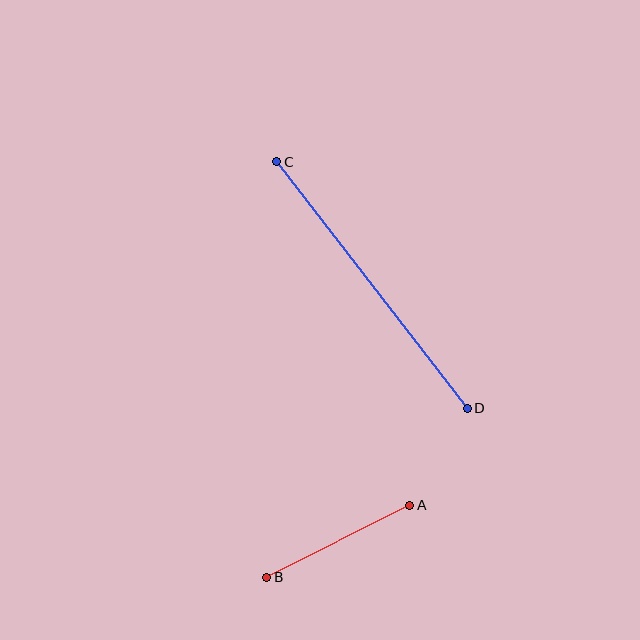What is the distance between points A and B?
The distance is approximately 160 pixels.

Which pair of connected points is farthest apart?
Points C and D are farthest apart.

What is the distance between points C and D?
The distance is approximately 311 pixels.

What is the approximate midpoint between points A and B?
The midpoint is at approximately (338, 541) pixels.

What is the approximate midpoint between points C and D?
The midpoint is at approximately (372, 285) pixels.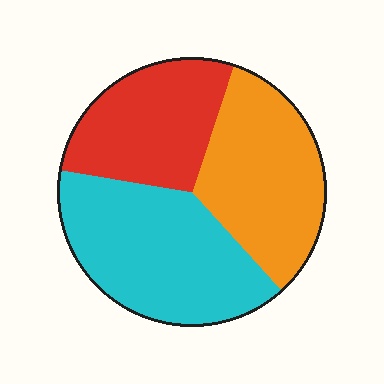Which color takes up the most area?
Cyan, at roughly 40%.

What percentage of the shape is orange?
Orange covers 33% of the shape.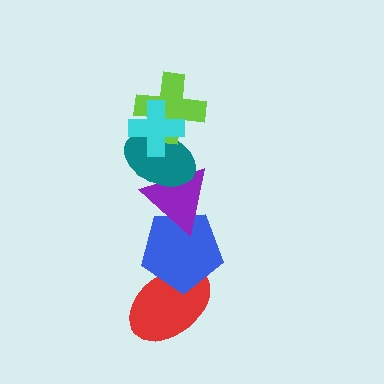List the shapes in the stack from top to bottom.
From top to bottom: the cyan cross, the lime cross, the teal ellipse, the purple triangle, the blue pentagon, the red ellipse.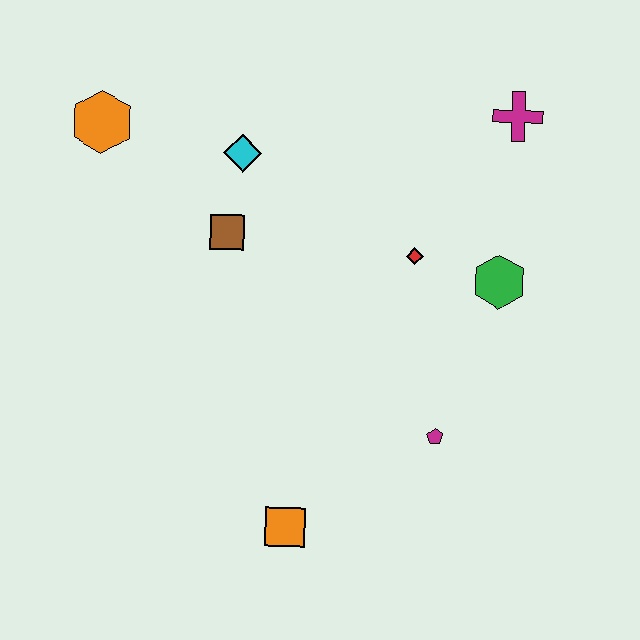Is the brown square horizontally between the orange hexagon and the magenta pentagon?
Yes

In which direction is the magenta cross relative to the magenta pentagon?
The magenta cross is above the magenta pentagon.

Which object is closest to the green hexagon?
The red diamond is closest to the green hexagon.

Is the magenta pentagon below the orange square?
No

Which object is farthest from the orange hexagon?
The magenta pentagon is farthest from the orange hexagon.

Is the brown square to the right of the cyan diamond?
No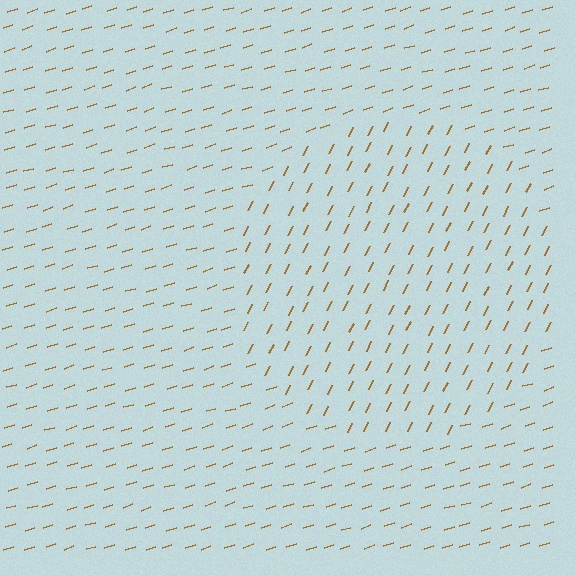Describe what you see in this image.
The image is filled with small brown line segments. A circle region in the image has lines oriented differently from the surrounding lines, creating a visible texture boundary.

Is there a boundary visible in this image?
Yes, there is a texture boundary formed by a change in line orientation.